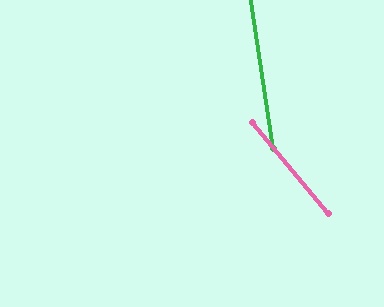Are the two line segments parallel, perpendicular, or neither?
Neither parallel nor perpendicular — they differ by about 32°.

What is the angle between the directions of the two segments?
Approximately 32 degrees.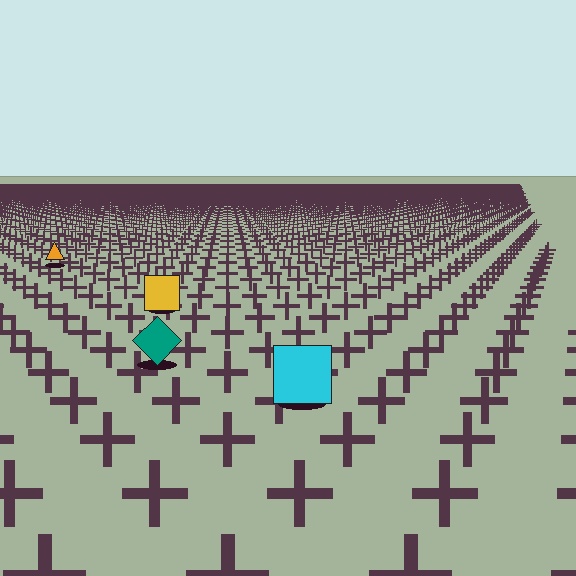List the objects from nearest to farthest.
From nearest to farthest: the cyan square, the teal diamond, the yellow square, the orange triangle.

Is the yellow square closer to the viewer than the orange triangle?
Yes. The yellow square is closer — you can tell from the texture gradient: the ground texture is coarser near it.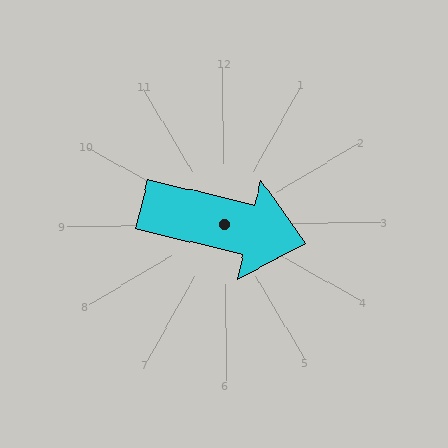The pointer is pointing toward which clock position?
Roughly 3 o'clock.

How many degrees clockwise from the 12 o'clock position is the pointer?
Approximately 104 degrees.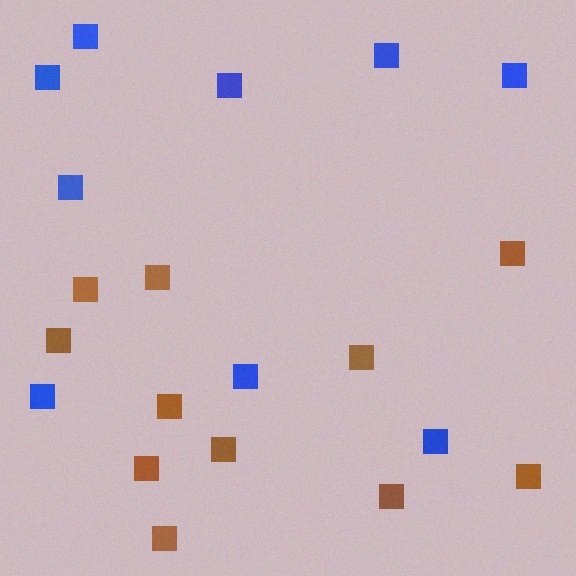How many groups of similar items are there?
There are 2 groups: one group of brown squares (11) and one group of blue squares (9).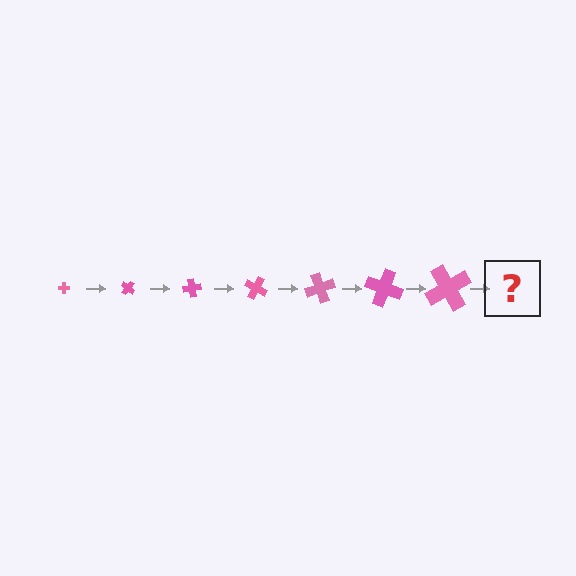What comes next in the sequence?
The next element should be a cross, larger than the previous one and rotated 280 degrees from the start.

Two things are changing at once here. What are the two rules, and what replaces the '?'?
The two rules are that the cross grows larger each step and it rotates 40 degrees each step. The '?' should be a cross, larger than the previous one and rotated 280 degrees from the start.